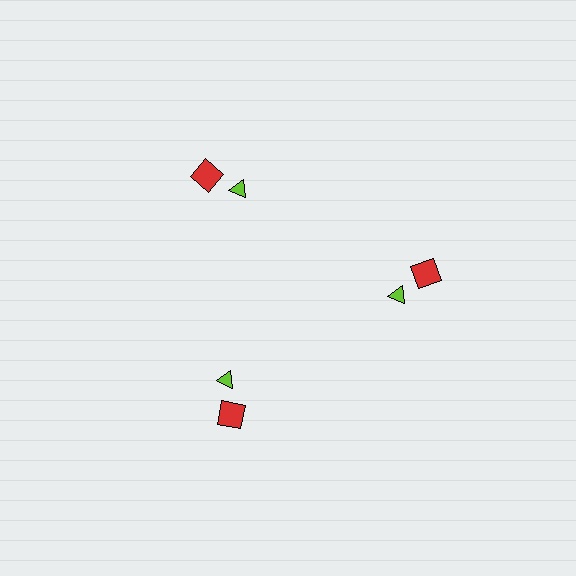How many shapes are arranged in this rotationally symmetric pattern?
There are 6 shapes, arranged in 3 groups of 2.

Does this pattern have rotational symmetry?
Yes, this pattern has 3-fold rotational symmetry. It looks the same after rotating 120 degrees around the center.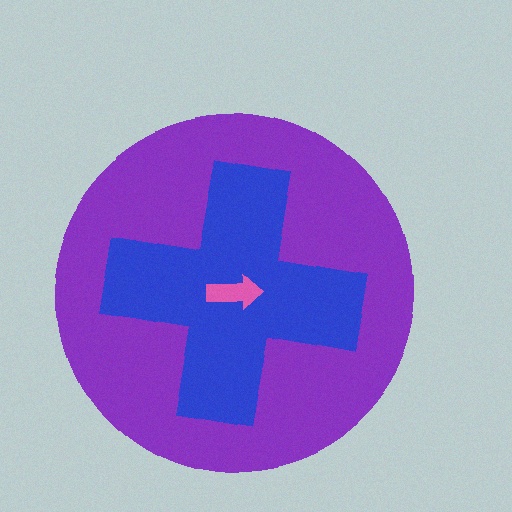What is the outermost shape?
The purple circle.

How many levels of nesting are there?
3.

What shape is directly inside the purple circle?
The blue cross.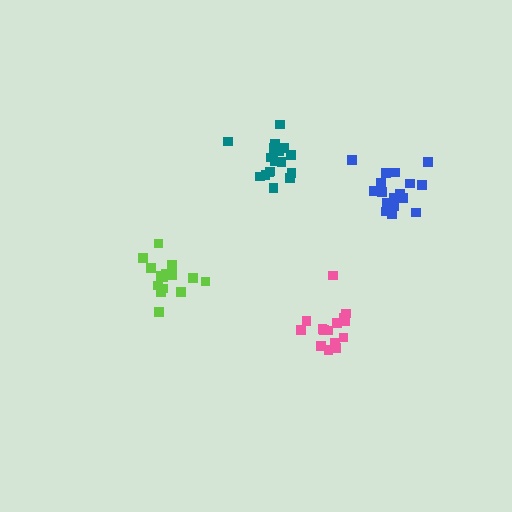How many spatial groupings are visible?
There are 4 spatial groupings.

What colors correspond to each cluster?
The clusters are colored: teal, lime, blue, pink.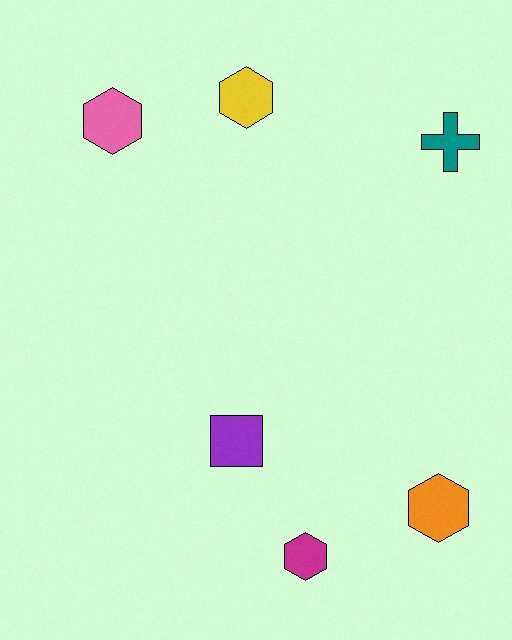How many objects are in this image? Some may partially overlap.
There are 6 objects.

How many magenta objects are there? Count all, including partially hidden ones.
There is 1 magenta object.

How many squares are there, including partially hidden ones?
There is 1 square.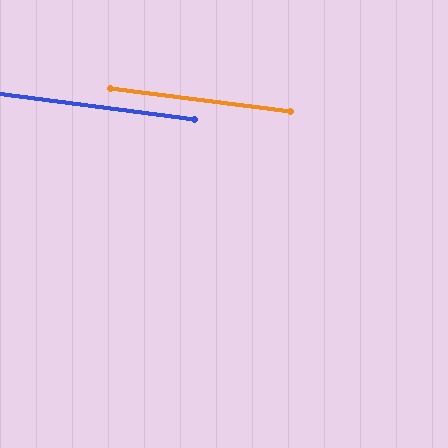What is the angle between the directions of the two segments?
Approximately 0 degrees.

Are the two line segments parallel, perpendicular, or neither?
Parallel — their directions differ by only 0.1°.